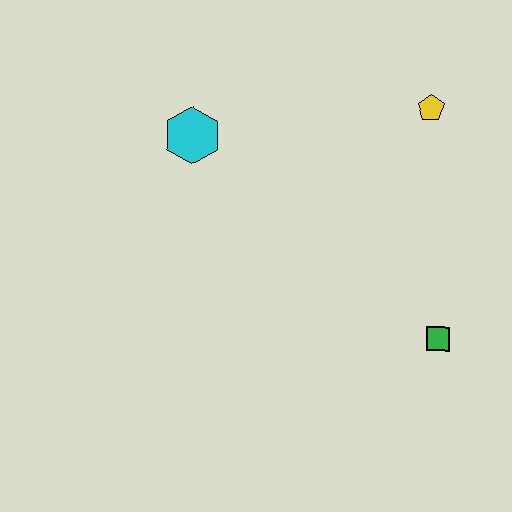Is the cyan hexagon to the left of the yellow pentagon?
Yes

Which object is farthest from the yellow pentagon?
The cyan hexagon is farthest from the yellow pentagon.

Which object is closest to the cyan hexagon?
The yellow pentagon is closest to the cyan hexagon.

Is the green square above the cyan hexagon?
No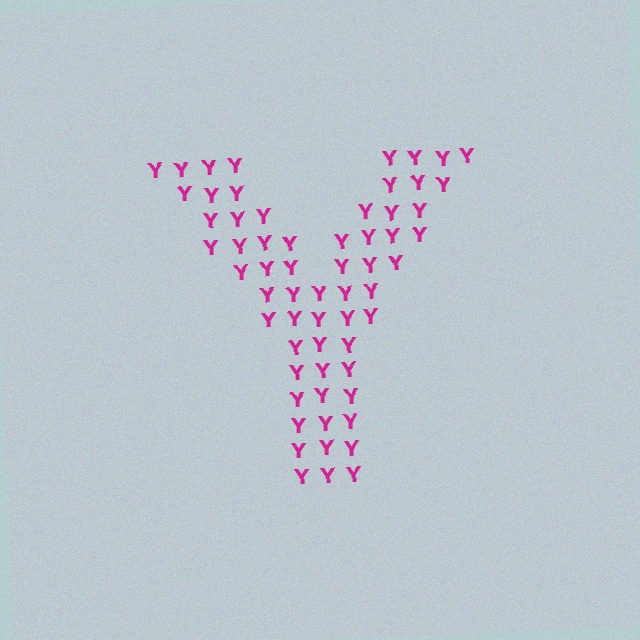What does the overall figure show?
The overall figure shows the letter Y.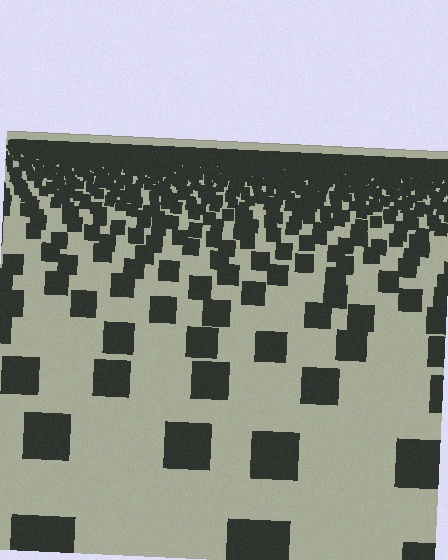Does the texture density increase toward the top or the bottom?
Density increases toward the top.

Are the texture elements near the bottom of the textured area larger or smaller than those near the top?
Larger. Near the bottom, elements are closer to the viewer and appear at a bigger on-screen size.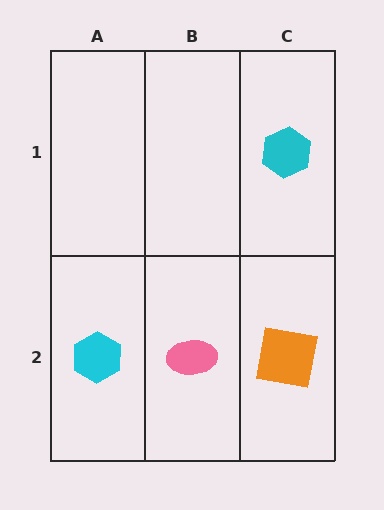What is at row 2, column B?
A pink ellipse.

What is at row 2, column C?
An orange square.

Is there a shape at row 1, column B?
No, that cell is empty.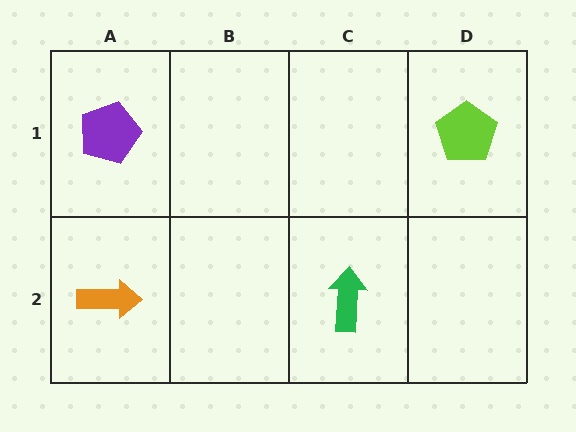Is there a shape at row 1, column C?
No, that cell is empty.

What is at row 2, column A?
An orange arrow.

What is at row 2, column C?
A green arrow.